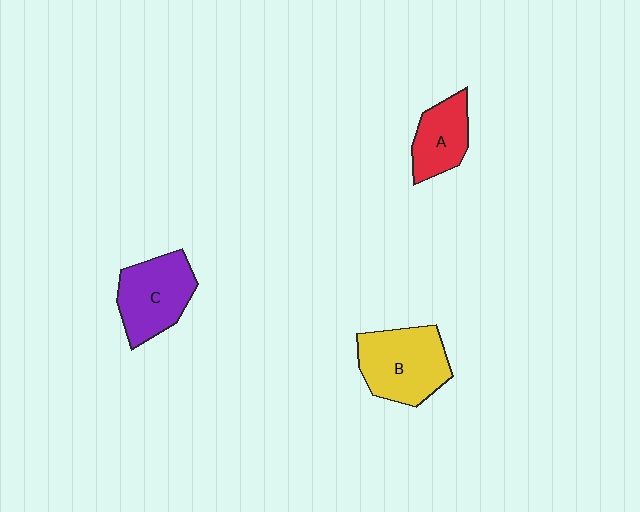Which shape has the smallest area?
Shape A (red).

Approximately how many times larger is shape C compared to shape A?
Approximately 1.4 times.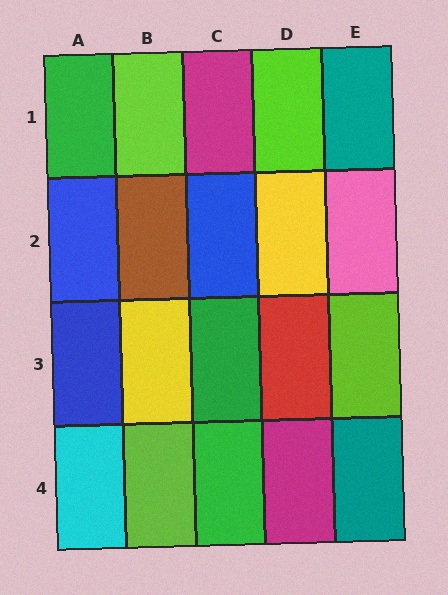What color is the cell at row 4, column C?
Green.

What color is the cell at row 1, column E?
Teal.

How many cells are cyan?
1 cell is cyan.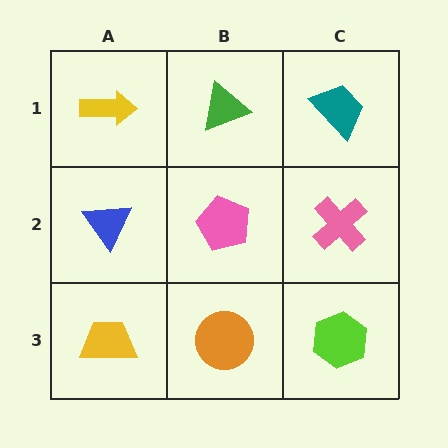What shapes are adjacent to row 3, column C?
A pink cross (row 2, column C), an orange circle (row 3, column B).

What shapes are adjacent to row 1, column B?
A pink pentagon (row 2, column B), a yellow arrow (row 1, column A), a teal trapezoid (row 1, column C).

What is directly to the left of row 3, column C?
An orange circle.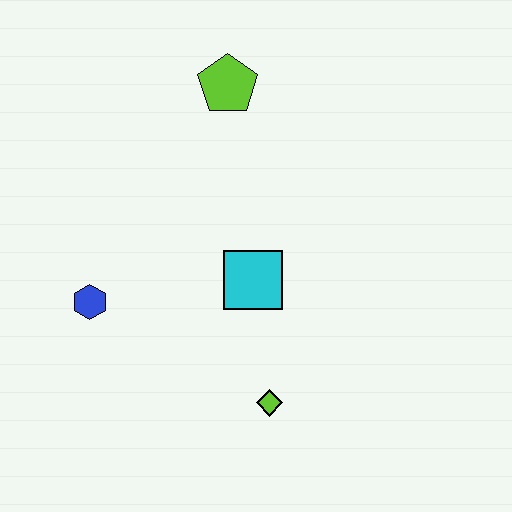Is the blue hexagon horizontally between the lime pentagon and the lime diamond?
No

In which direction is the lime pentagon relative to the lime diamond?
The lime pentagon is above the lime diamond.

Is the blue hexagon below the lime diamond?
No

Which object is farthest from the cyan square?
The lime pentagon is farthest from the cyan square.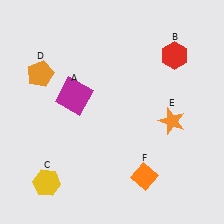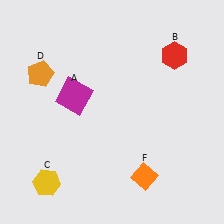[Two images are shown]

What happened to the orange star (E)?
The orange star (E) was removed in Image 2. It was in the bottom-right area of Image 1.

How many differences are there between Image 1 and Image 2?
There is 1 difference between the two images.